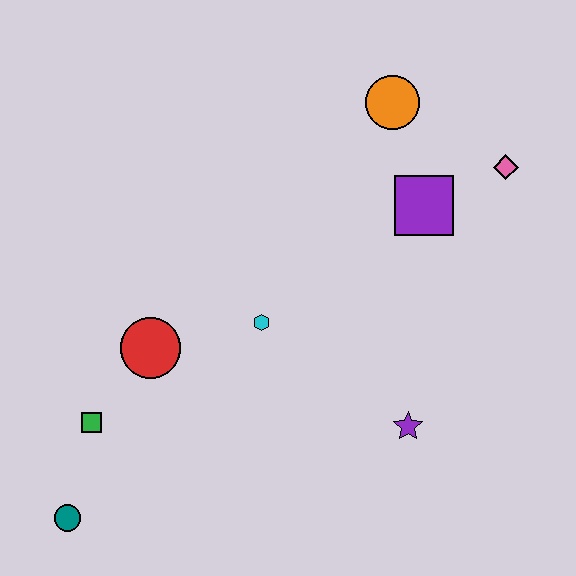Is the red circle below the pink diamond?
Yes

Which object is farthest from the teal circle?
The pink diamond is farthest from the teal circle.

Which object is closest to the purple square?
The pink diamond is closest to the purple square.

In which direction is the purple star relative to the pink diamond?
The purple star is below the pink diamond.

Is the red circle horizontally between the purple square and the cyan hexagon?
No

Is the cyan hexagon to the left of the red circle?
No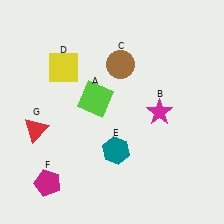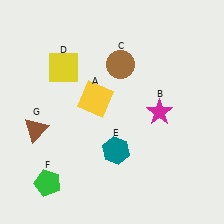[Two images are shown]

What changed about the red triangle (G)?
In Image 1, G is red. In Image 2, it changed to brown.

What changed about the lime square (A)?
In Image 1, A is lime. In Image 2, it changed to yellow.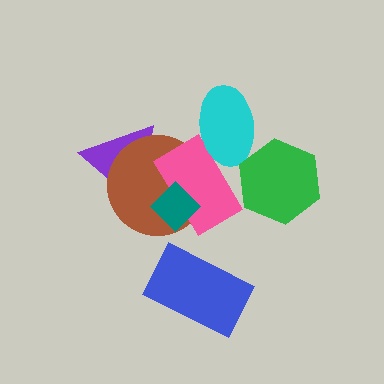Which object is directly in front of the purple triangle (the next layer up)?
The brown circle is directly in front of the purple triangle.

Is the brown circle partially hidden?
Yes, it is partially covered by another shape.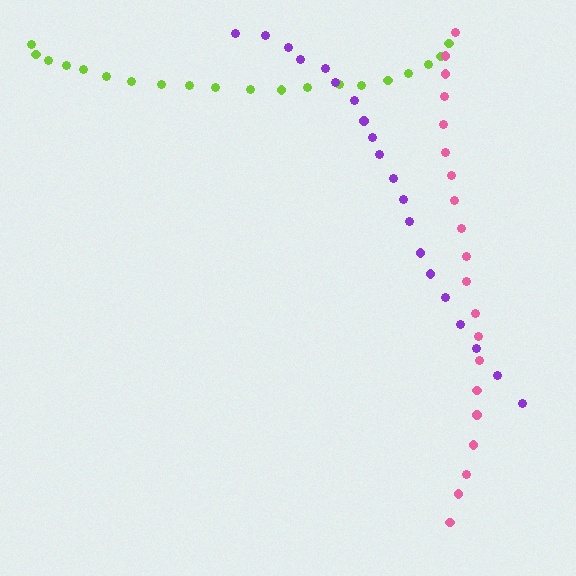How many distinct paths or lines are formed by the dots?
There are 3 distinct paths.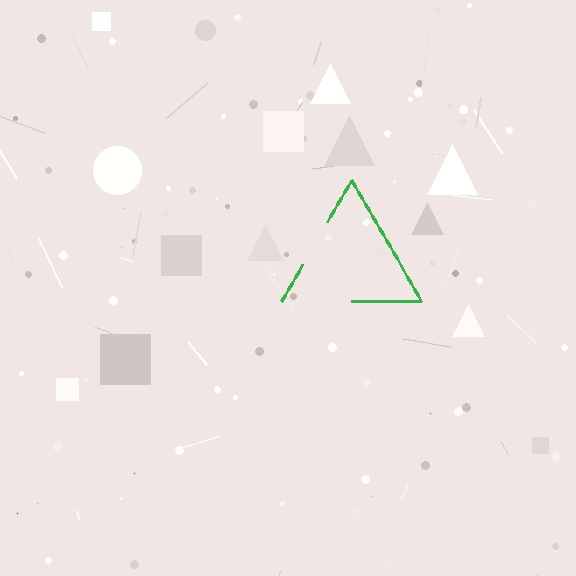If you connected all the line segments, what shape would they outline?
They would outline a triangle.